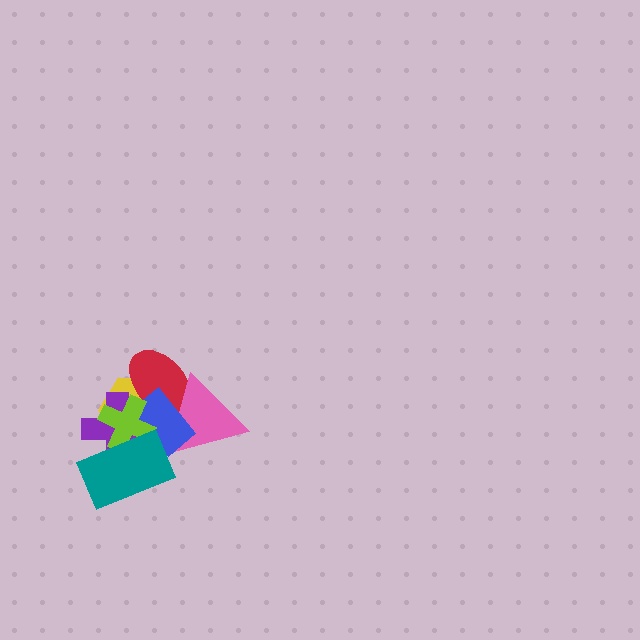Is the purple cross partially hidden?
Yes, it is partially covered by another shape.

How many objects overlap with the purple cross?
5 objects overlap with the purple cross.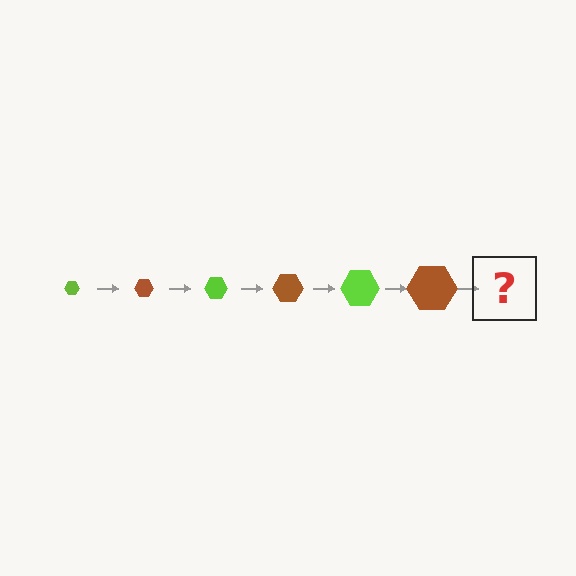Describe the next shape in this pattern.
It should be a lime hexagon, larger than the previous one.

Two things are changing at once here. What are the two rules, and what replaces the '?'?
The two rules are that the hexagon grows larger each step and the color cycles through lime and brown. The '?' should be a lime hexagon, larger than the previous one.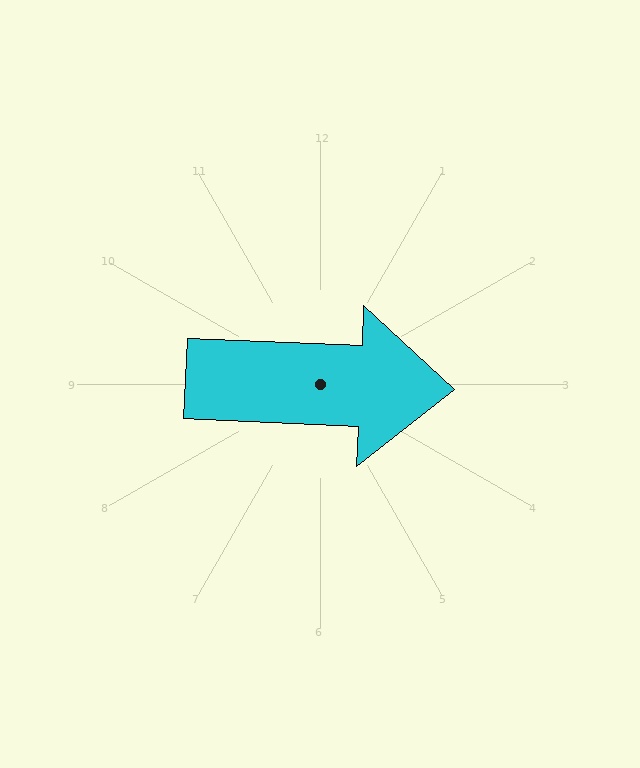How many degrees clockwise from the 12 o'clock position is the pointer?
Approximately 92 degrees.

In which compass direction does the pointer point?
East.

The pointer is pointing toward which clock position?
Roughly 3 o'clock.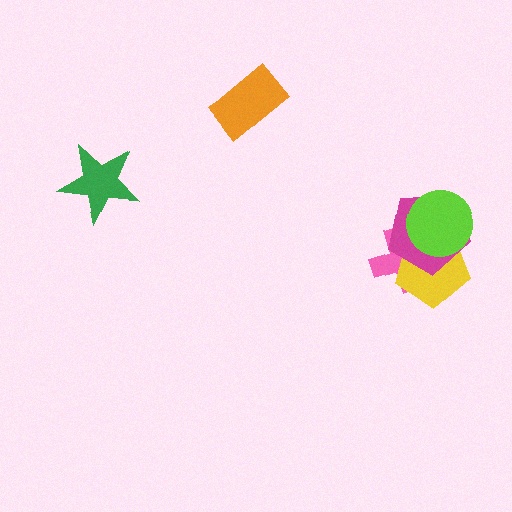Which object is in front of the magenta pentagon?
The lime circle is in front of the magenta pentagon.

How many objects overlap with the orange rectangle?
0 objects overlap with the orange rectangle.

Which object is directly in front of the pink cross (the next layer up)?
The yellow pentagon is directly in front of the pink cross.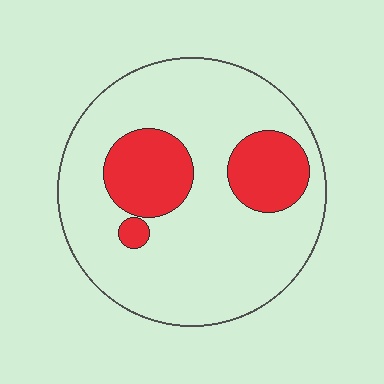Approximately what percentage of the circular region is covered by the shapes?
Approximately 20%.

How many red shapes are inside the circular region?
3.